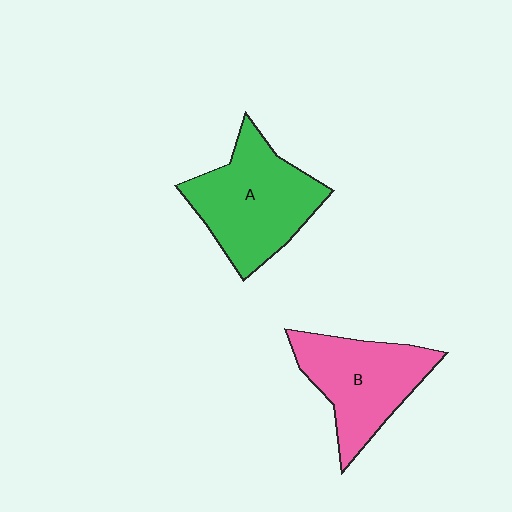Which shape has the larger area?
Shape A (green).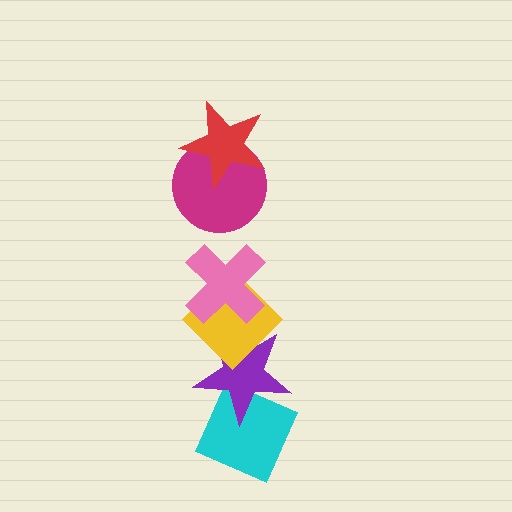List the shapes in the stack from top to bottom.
From top to bottom: the red star, the magenta circle, the pink cross, the yellow diamond, the purple star, the cyan diamond.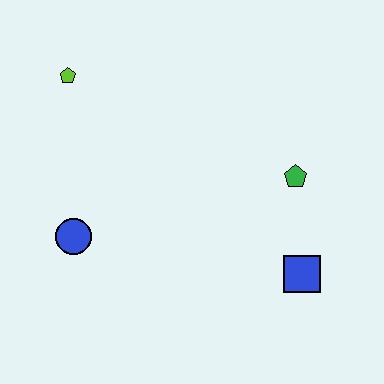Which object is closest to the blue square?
The green pentagon is closest to the blue square.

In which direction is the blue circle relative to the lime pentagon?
The blue circle is below the lime pentagon.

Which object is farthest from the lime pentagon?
The blue square is farthest from the lime pentagon.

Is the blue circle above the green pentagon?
No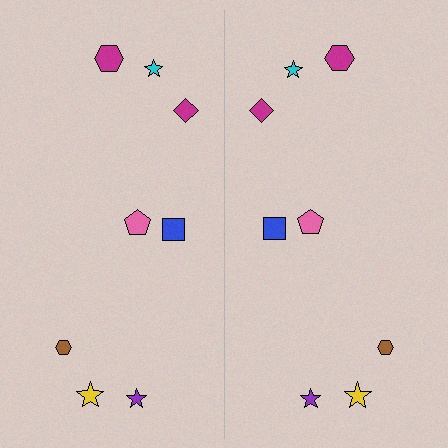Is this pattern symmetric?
Yes, this pattern has bilateral (reflection) symmetry.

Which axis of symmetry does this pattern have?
The pattern has a vertical axis of symmetry running through the center of the image.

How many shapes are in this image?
There are 16 shapes in this image.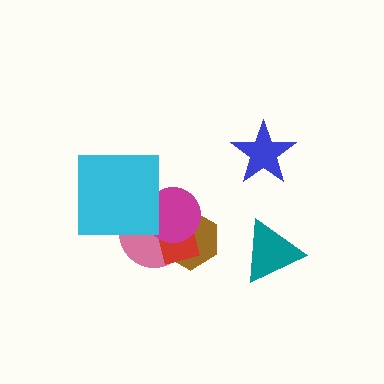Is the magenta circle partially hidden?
Yes, it is partially covered by another shape.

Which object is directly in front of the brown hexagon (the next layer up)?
The pink circle is directly in front of the brown hexagon.